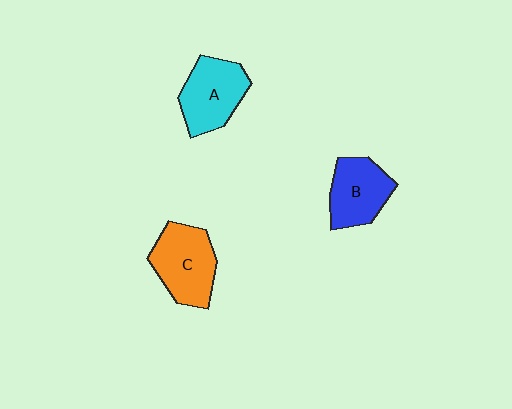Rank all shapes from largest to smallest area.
From largest to smallest: C (orange), A (cyan), B (blue).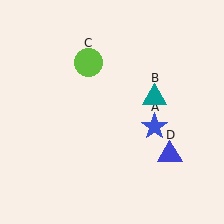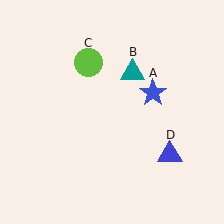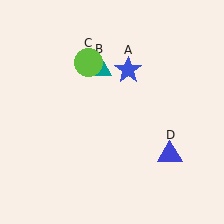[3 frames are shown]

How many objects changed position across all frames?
2 objects changed position: blue star (object A), teal triangle (object B).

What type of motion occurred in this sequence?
The blue star (object A), teal triangle (object B) rotated counterclockwise around the center of the scene.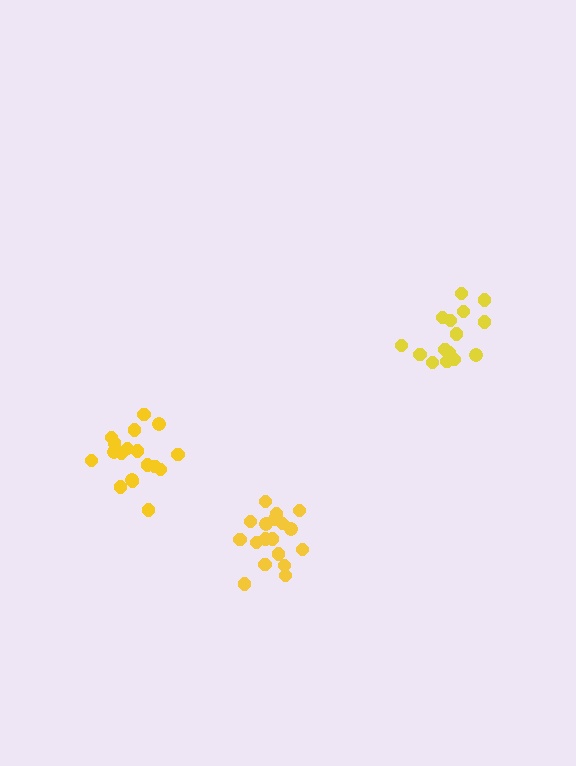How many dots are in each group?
Group 1: 15 dots, Group 2: 19 dots, Group 3: 19 dots (53 total).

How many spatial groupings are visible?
There are 3 spatial groupings.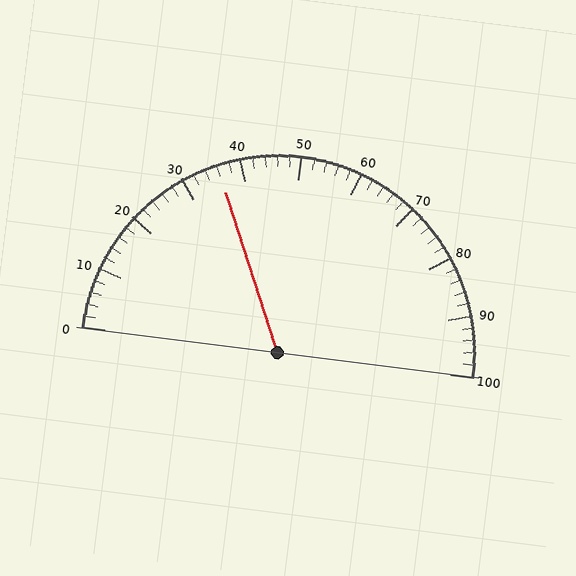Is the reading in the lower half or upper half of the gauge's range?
The reading is in the lower half of the range (0 to 100).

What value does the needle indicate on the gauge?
The needle indicates approximately 36.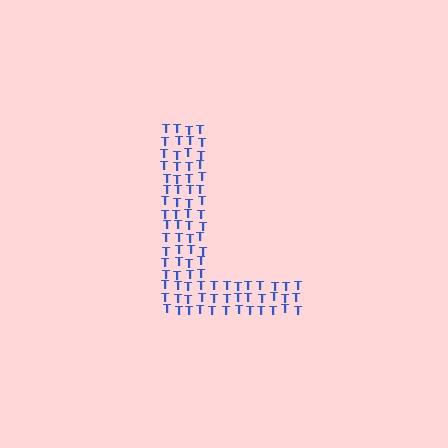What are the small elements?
The small elements are letter T's.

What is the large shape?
The large shape is the letter L.